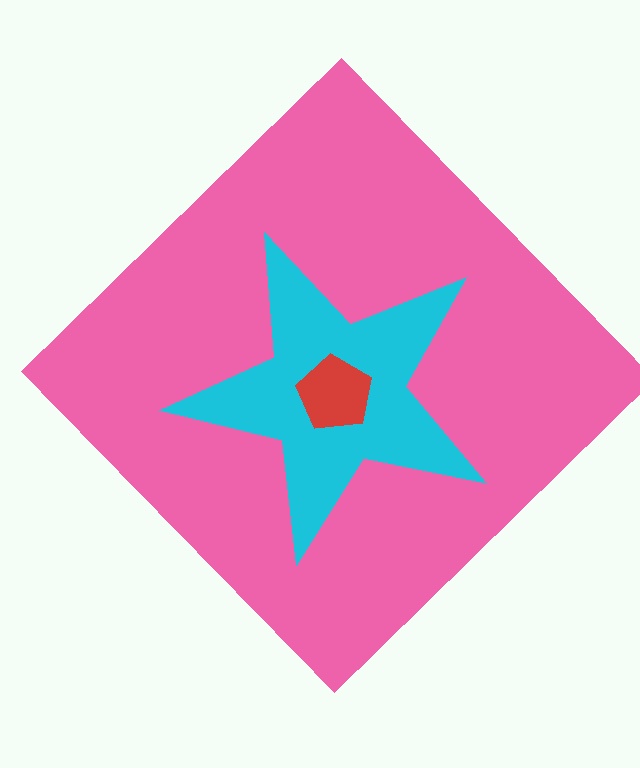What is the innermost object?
The red pentagon.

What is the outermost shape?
The pink diamond.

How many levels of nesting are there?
3.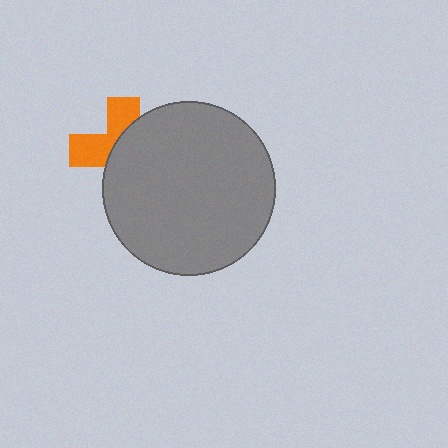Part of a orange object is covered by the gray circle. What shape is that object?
It is a cross.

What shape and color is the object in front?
The object in front is a gray circle.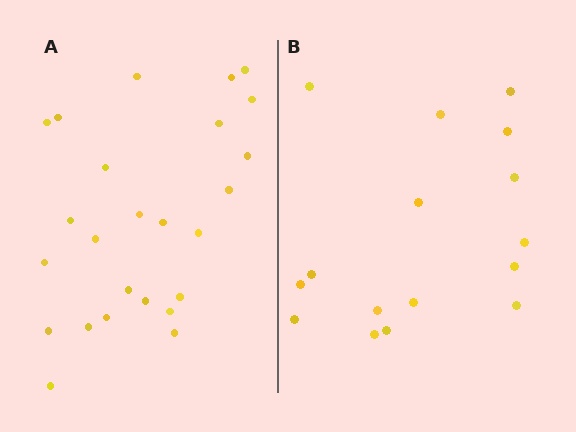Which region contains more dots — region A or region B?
Region A (the left region) has more dots.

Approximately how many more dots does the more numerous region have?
Region A has roughly 8 or so more dots than region B.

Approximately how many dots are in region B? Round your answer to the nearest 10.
About 20 dots. (The exact count is 16, which rounds to 20.)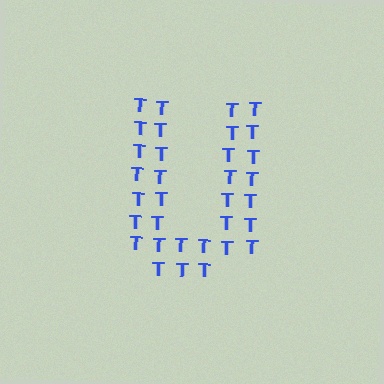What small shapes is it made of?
It is made of small letter T's.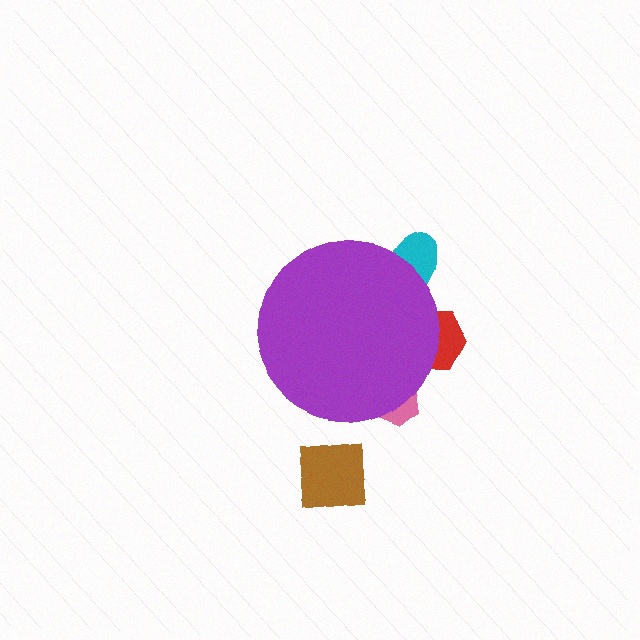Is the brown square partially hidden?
No, the brown square is fully visible.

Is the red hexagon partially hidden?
Yes, the red hexagon is partially hidden behind the purple circle.